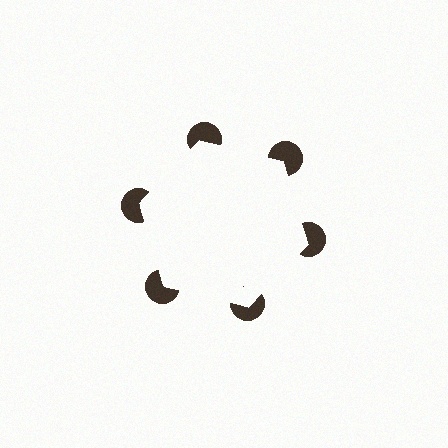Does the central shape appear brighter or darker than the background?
It typically appears slightly brighter than the background, even though no actual brightness change is drawn.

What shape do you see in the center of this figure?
An illusory hexagon — its edges are inferred from the aligned wedge cuts in the pac-man discs, not physically drawn.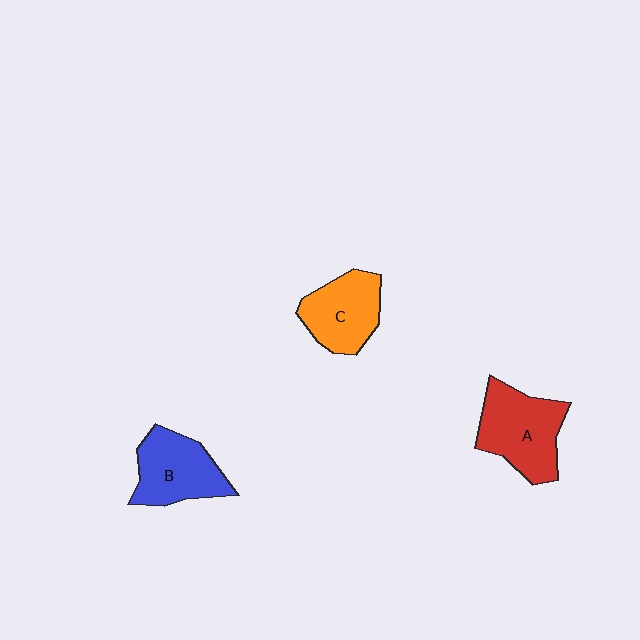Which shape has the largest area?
Shape A (red).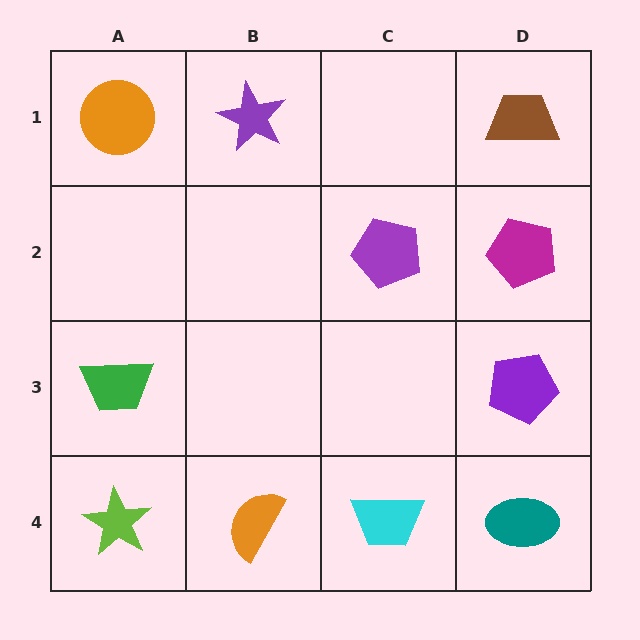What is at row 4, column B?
An orange semicircle.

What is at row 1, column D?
A brown trapezoid.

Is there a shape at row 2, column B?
No, that cell is empty.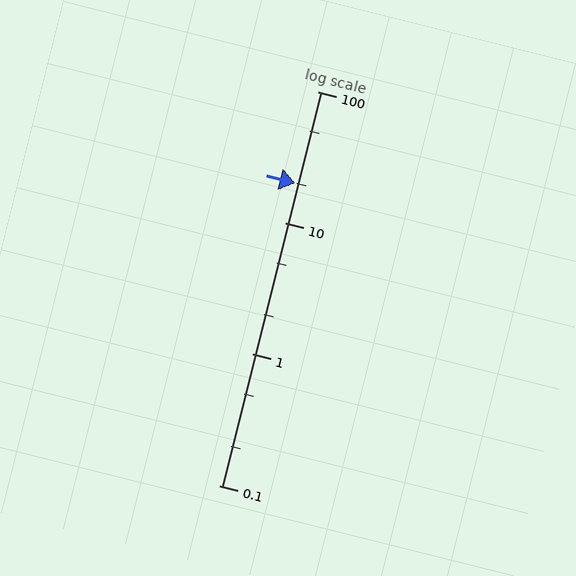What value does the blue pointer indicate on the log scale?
The pointer indicates approximately 20.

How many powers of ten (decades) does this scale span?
The scale spans 3 decades, from 0.1 to 100.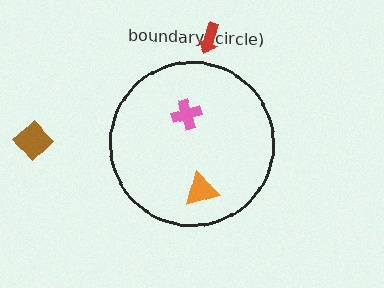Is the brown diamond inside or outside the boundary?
Outside.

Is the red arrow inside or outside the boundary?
Outside.